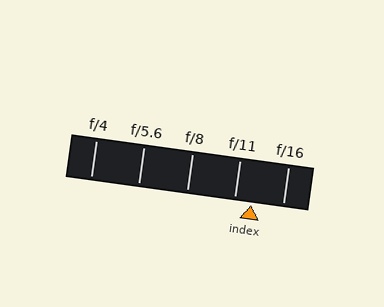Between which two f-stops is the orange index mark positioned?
The index mark is between f/11 and f/16.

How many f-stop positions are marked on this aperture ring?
There are 5 f-stop positions marked.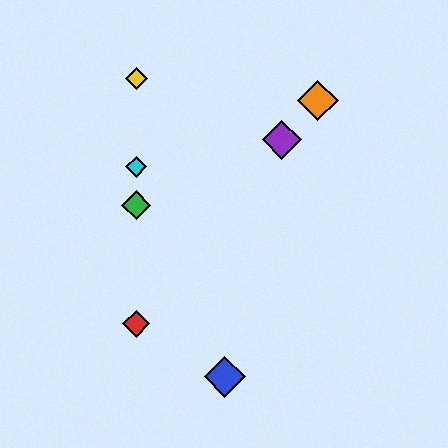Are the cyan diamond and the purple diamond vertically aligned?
No, the cyan diamond is at x≈136 and the purple diamond is at x≈282.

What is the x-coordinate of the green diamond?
The green diamond is at x≈136.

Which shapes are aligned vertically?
The red diamond, the green diamond, the yellow diamond, the cyan diamond are aligned vertically.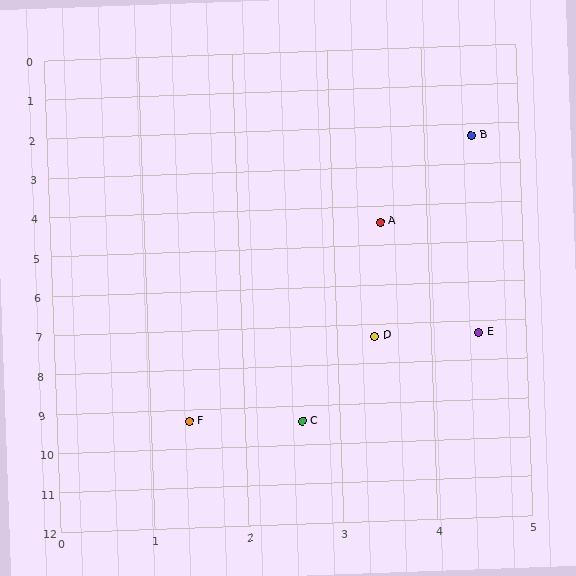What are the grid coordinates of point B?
Point B is at approximately (4.5, 2.3).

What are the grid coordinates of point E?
Point E is at approximately (4.5, 7.3).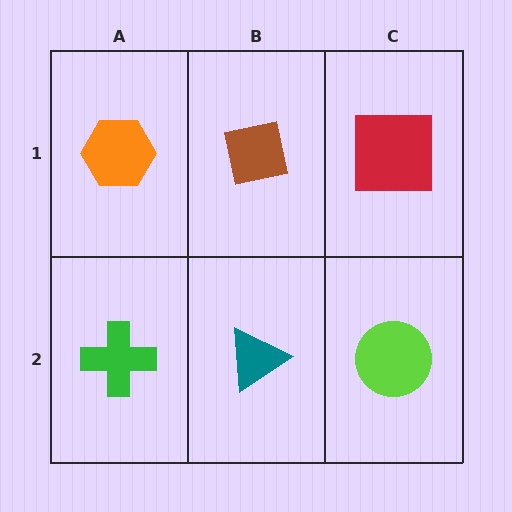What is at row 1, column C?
A red square.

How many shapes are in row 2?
3 shapes.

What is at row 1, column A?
An orange hexagon.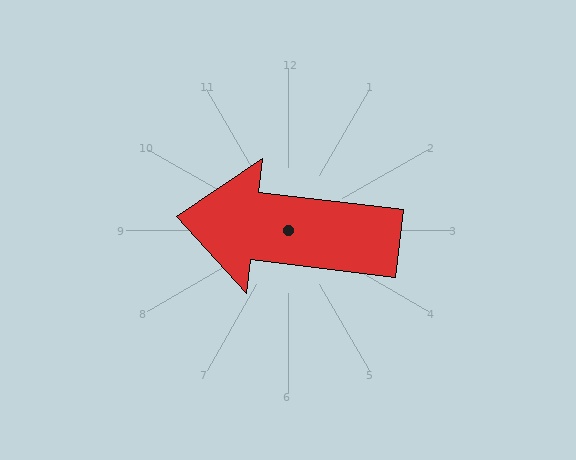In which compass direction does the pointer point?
West.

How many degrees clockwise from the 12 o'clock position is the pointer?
Approximately 277 degrees.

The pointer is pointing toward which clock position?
Roughly 9 o'clock.